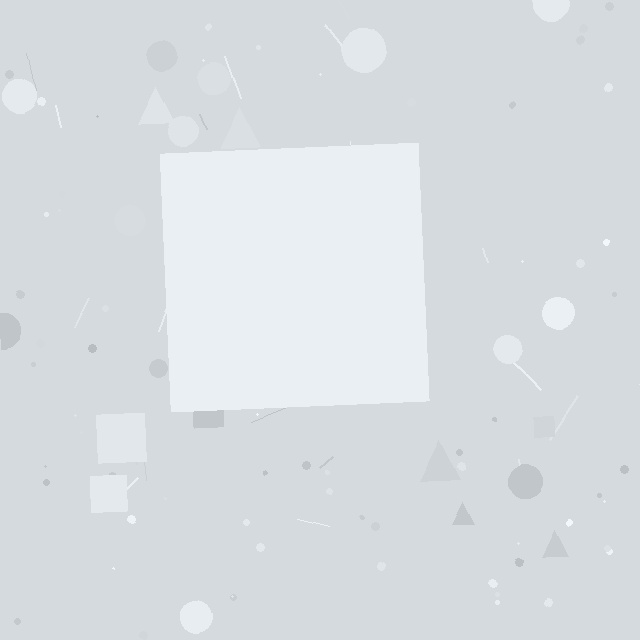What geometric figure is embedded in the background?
A square is embedded in the background.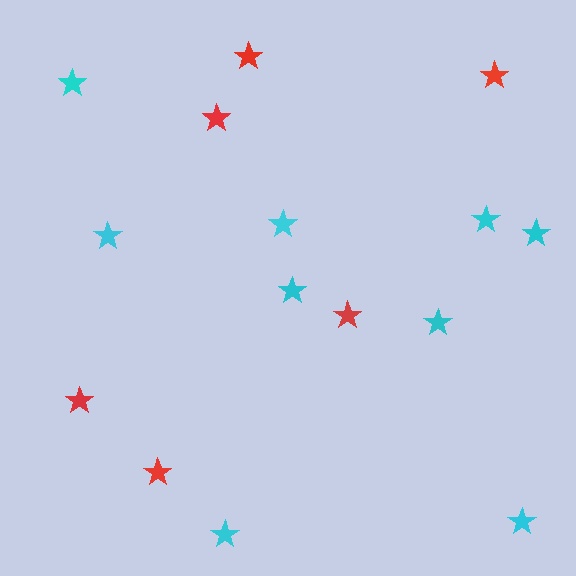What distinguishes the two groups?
There are 2 groups: one group of cyan stars (9) and one group of red stars (6).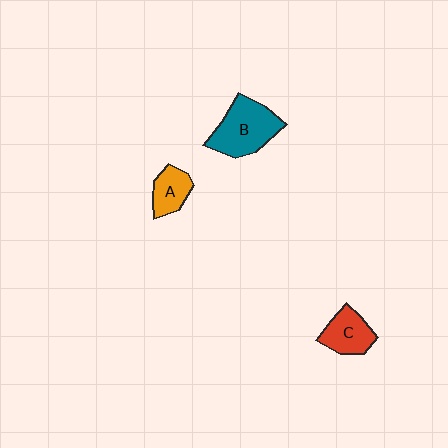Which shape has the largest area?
Shape B (teal).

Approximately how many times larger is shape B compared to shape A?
Approximately 1.9 times.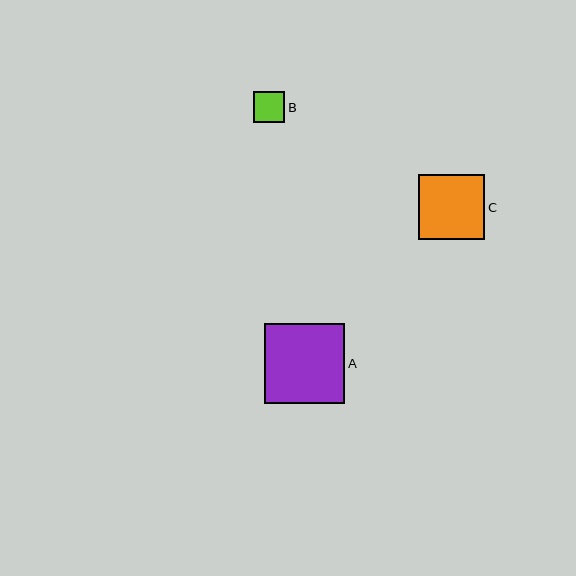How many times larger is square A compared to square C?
Square A is approximately 1.2 times the size of square C.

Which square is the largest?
Square A is the largest with a size of approximately 80 pixels.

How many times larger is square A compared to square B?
Square A is approximately 2.6 times the size of square B.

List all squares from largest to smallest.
From largest to smallest: A, C, B.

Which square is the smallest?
Square B is the smallest with a size of approximately 31 pixels.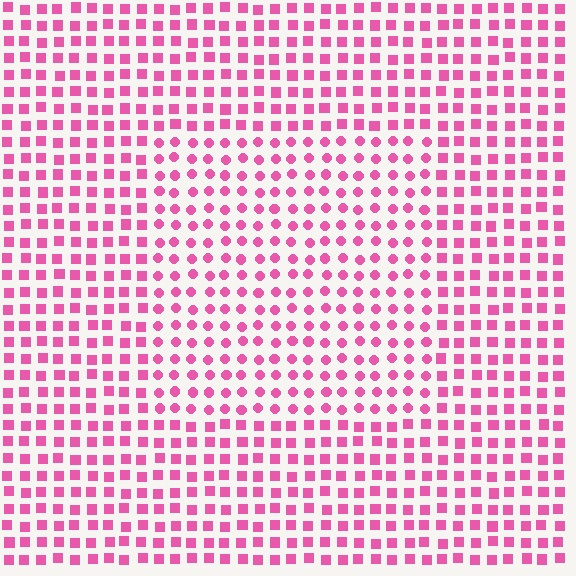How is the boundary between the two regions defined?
The boundary is defined by a change in element shape: circles inside vs. squares outside. All elements share the same color and spacing.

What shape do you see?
I see a rectangle.